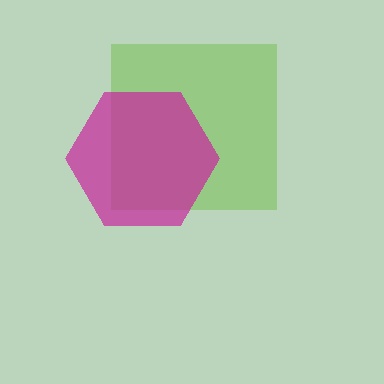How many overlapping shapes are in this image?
There are 2 overlapping shapes in the image.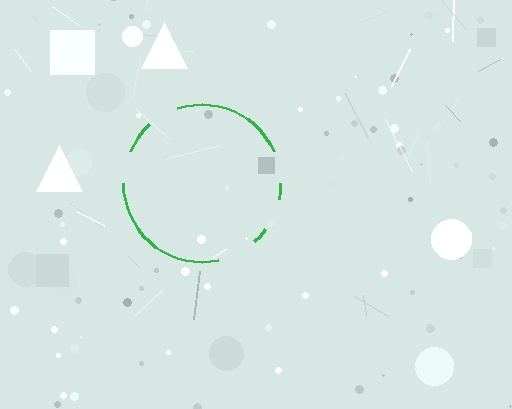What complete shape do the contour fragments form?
The contour fragments form a circle.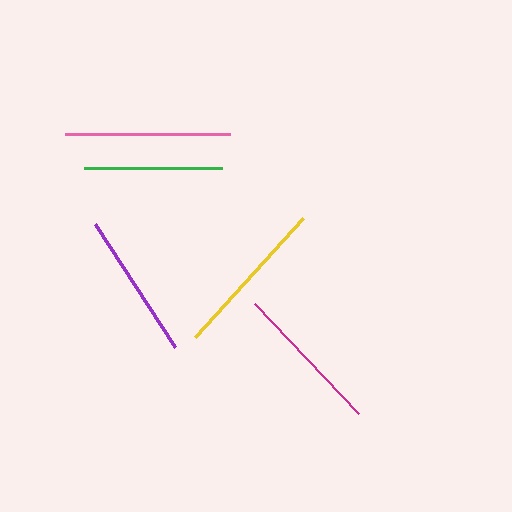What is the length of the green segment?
The green segment is approximately 139 pixels long.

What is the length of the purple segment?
The purple segment is approximately 147 pixels long.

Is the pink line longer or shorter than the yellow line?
The pink line is longer than the yellow line.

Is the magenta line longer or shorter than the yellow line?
The yellow line is longer than the magenta line.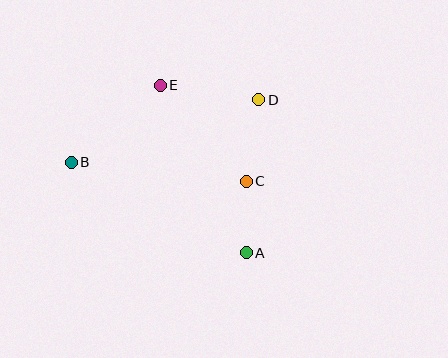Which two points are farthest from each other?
Points B and D are farthest from each other.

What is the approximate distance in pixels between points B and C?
The distance between B and C is approximately 176 pixels.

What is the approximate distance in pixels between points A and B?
The distance between A and B is approximately 197 pixels.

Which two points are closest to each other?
Points A and C are closest to each other.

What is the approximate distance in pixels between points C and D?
The distance between C and D is approximately 82 pixels.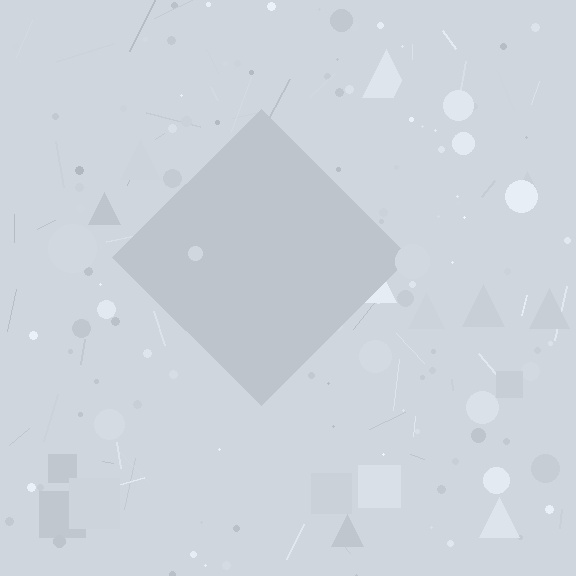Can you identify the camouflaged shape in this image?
The camouflaged shape is a diamond.